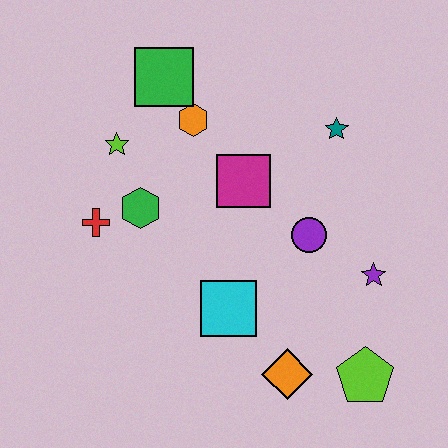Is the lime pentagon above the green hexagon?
No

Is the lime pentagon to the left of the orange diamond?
No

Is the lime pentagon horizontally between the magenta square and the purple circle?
No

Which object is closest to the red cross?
The green hexagon is closest to the red cross.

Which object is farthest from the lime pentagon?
The green square is farthest from the lime pentagon.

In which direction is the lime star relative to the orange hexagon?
The lime star is to the left of the orange hexagon.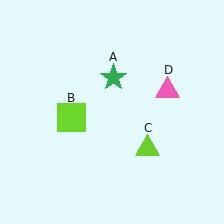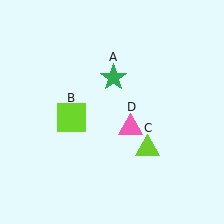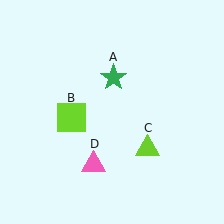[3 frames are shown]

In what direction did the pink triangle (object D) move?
The pink triangle (object D) moved down and to the left.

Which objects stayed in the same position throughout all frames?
Green star (object A) and lime square (object B) and lime triangle (object C) remained stationary.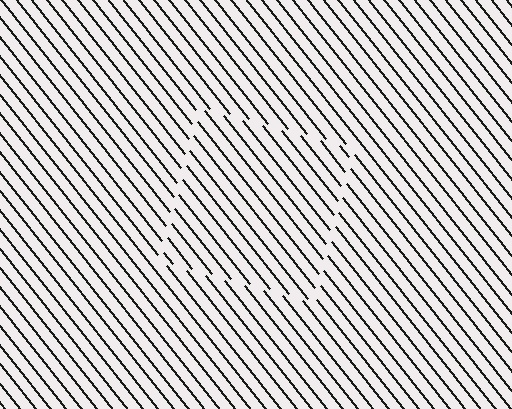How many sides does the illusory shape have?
4 sides — the line-ends trace a square.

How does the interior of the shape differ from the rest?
The interior of the shape contains the same grating, shifted by half a period — the contour is defined by the phase discontinuity where line-ends from the inner and outer gratings abut.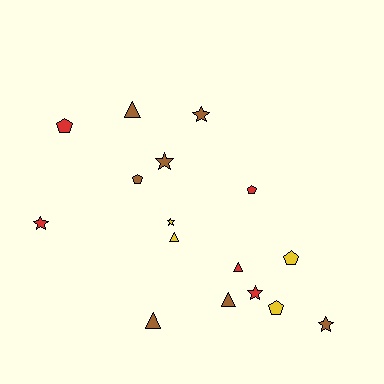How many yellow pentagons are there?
There are 2 yellow pentagons.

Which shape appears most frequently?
Star, with 6 objects.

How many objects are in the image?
There are 16 objects.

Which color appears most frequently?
Brown, with 7 objects.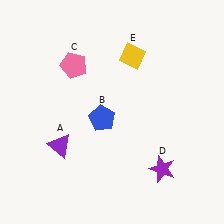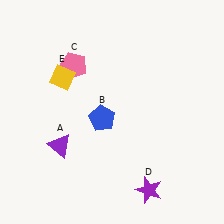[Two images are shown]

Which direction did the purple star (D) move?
The purple star (D) moved down.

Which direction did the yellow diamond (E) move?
The yellow diamond (E) moved left.